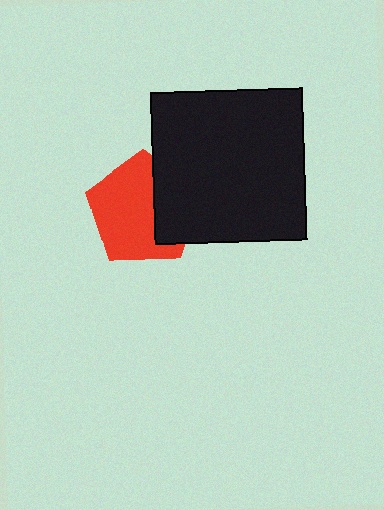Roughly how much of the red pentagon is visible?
Most of it is visible (roughly 67%).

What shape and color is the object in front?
The object in front is a black rectangle.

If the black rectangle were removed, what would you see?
You would see the complete red pentagon.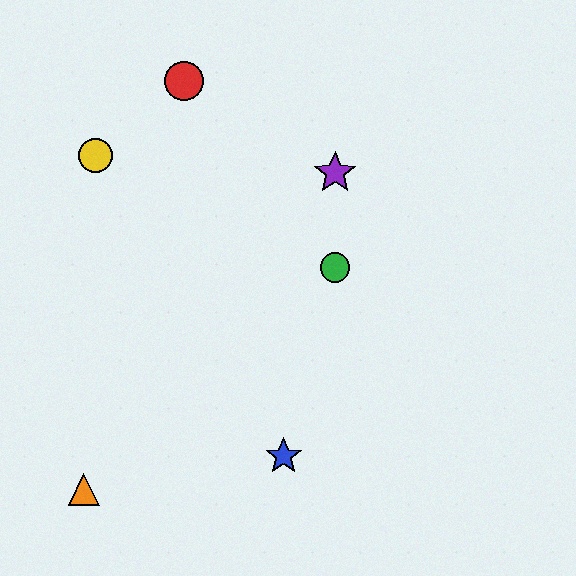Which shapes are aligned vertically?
The green circle, the purple star are aligned vertically.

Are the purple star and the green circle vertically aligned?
Yes, both are at x≈335.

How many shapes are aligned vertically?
2 shapes (the green circle, the purple star) are aligned vertically.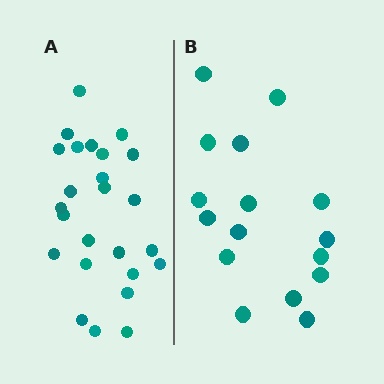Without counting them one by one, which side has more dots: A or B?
Region A (the left region) has more dots.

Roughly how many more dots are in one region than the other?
Region A has roughly 8 or so more dots than region B.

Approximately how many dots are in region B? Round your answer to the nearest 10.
About 20 dots. (The exact count is 16, which rounds to 20.)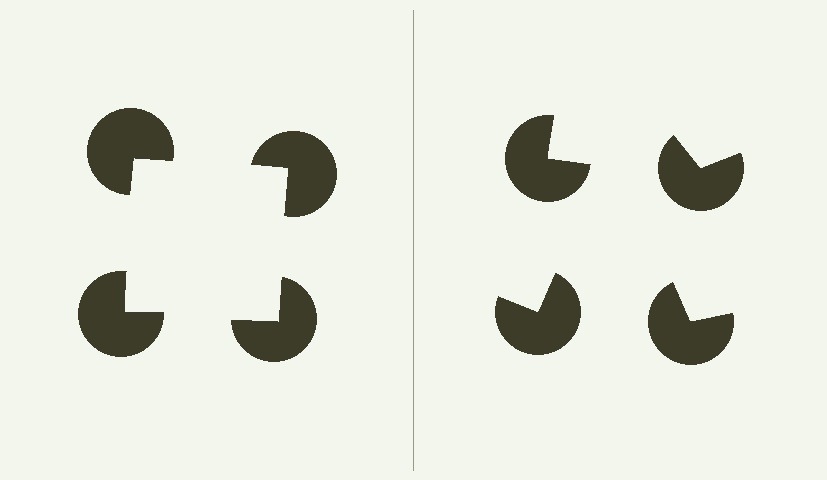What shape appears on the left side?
An illusory square.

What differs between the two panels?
The pac-man discs are positioned identically on both sides; only the wedge orientations differ. On the left they align to a square; on the right they are misaligned.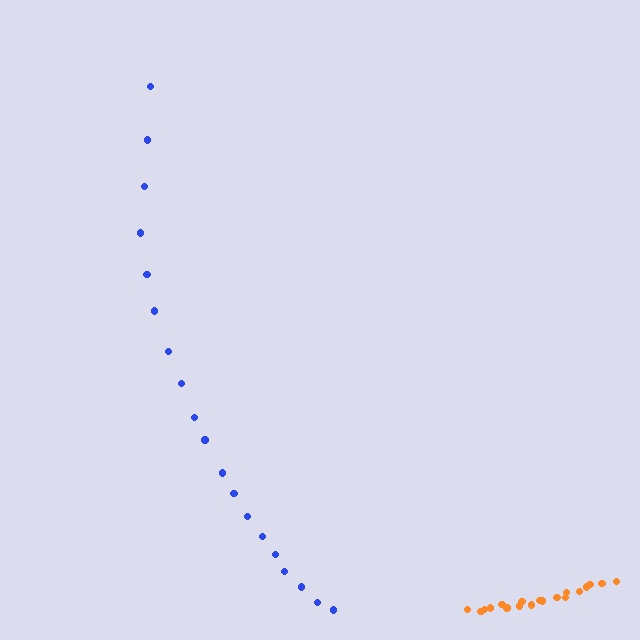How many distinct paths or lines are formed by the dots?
There are 2 distinct paths.